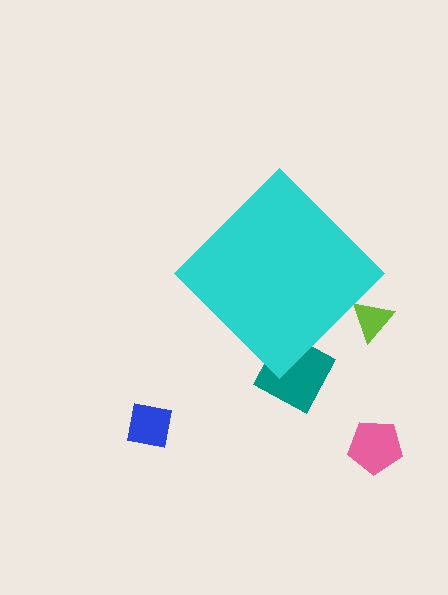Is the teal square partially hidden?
Yes, the teal square is partially hidden behind the cyan diamond.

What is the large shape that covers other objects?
A cyan diamond.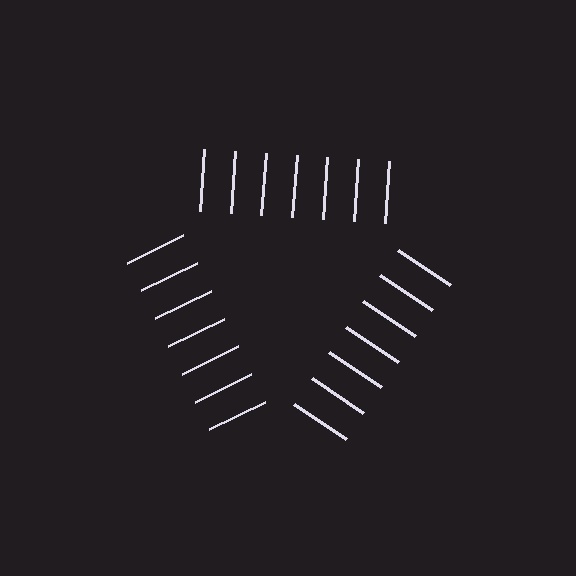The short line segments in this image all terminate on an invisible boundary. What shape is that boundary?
An illusory triangle — the line segments terminate on its edges but no continuous stroke is drawn.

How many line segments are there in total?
21 — 7 along each of the 3 edges.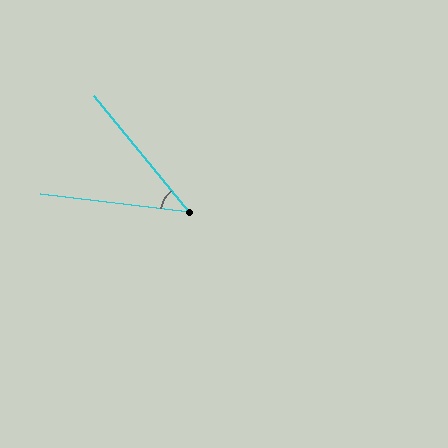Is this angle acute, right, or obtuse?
It is acute.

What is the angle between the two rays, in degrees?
Approximately 44 degrees.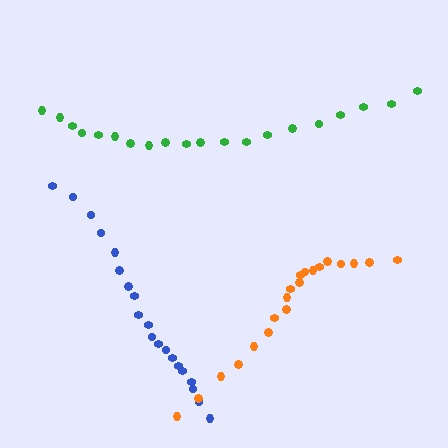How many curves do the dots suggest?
There are 3 distinct paths.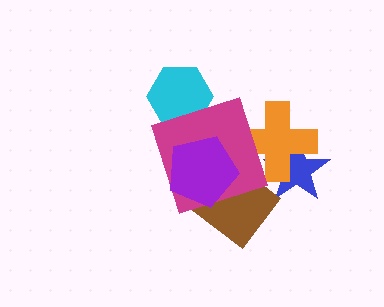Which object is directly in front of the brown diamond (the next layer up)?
The magenta square is directly in front of the brown diamond.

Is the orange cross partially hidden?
Yes, it is partially covered by another shape.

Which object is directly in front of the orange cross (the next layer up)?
The brown diamond is directly in front of the orange cross.